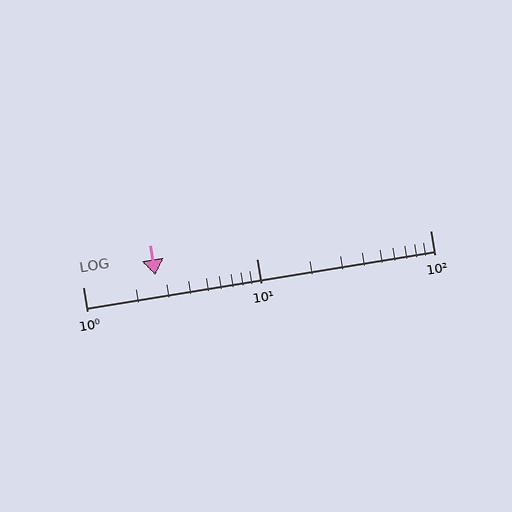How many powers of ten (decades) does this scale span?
The scale spans 2 decades, from 1 to 100.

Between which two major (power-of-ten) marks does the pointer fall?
The pointer is between 1 and 10.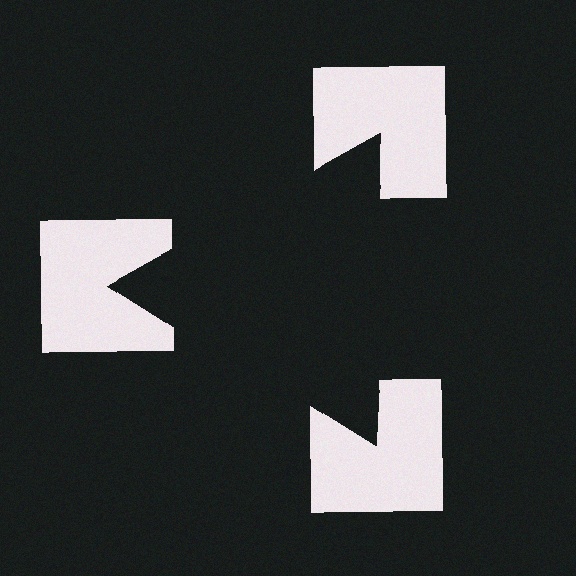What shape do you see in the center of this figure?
An illusory triangle — its edges are inferred from the aligned wedge cuts in the notched squares, not physically drawn.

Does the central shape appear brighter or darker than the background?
It typically appears slightly darker than the background, even though no actual brightness change is drawn.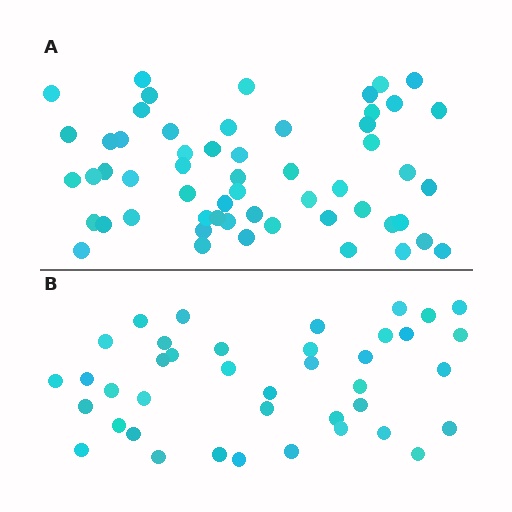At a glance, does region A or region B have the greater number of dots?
Region A (the top region) has more dots.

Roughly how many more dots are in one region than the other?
Region A has approximately 15 more dots than region B.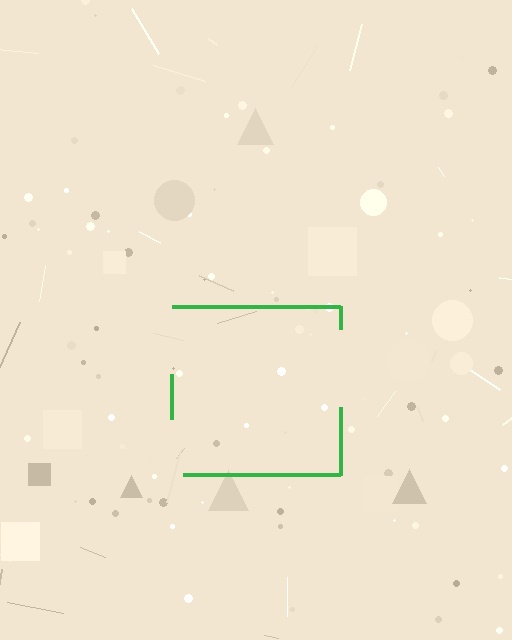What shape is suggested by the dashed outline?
The dashed outline suggests a square.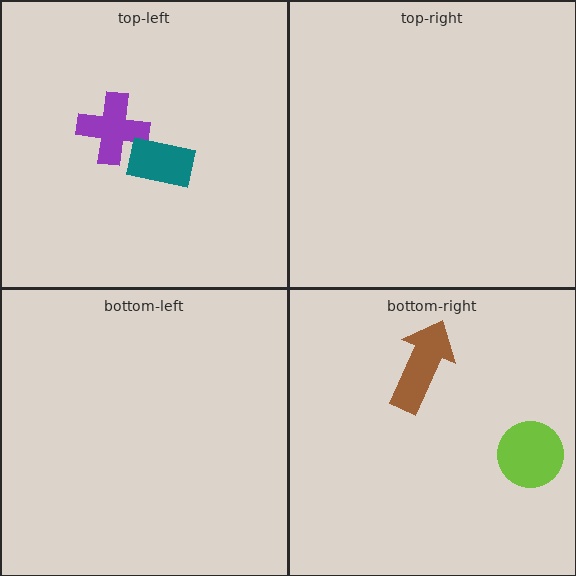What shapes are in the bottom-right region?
The lime circle, the brown arrow.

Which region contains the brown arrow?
The bottom-right region.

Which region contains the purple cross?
The top-left region.